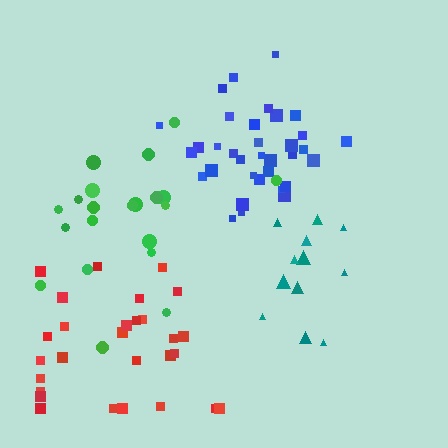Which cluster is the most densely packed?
Blue.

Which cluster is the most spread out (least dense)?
Green.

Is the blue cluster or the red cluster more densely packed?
Blue.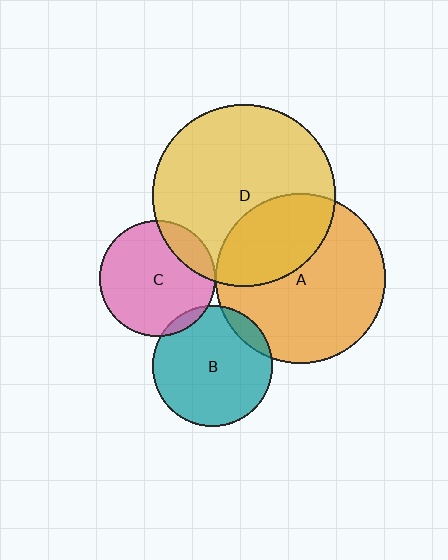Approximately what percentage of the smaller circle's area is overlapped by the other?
Approximately 35%.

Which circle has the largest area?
Circle D (yellow).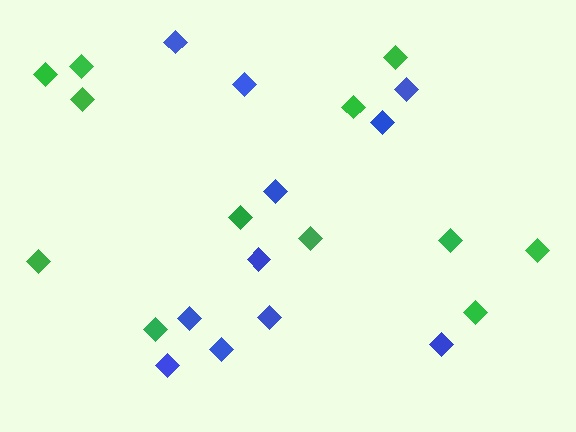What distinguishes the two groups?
There are 2 groups: one group of blue diamonds (11) and one group of green diamonds (12).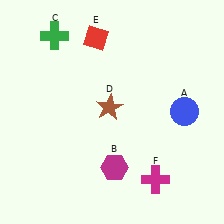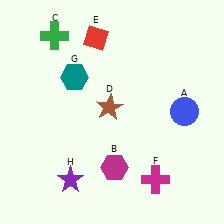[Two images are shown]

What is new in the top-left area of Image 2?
A teal hexagon (G) was added in the top-left area of Image 2.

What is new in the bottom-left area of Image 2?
A purple star (H) was added in the bottom-left area of Image 2.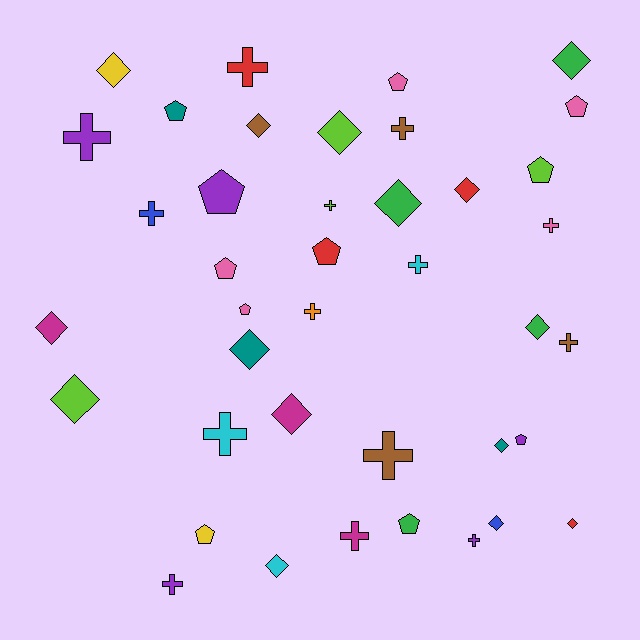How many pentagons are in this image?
There are 11 pentagons.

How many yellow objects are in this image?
There are 2 yellow objects.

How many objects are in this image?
There are 40 objects.